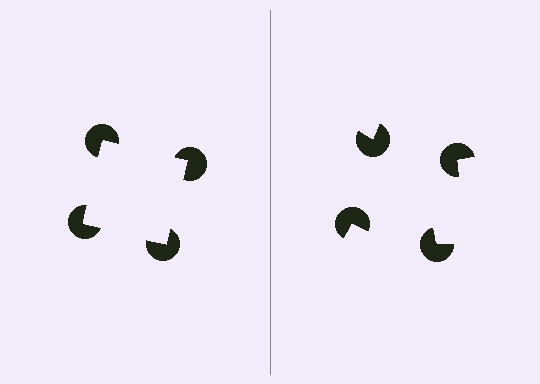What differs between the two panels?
The pac-man discs are positioned identically on both sides; only the wedge orientations differ. On the left they align to a square; on the right they are misaligned.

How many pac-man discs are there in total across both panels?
8 — 4 on each side.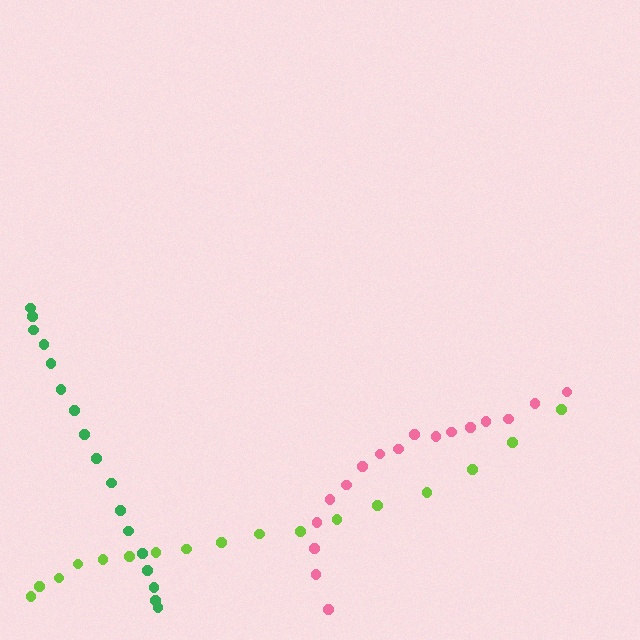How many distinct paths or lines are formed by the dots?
There are 3 distinct paths.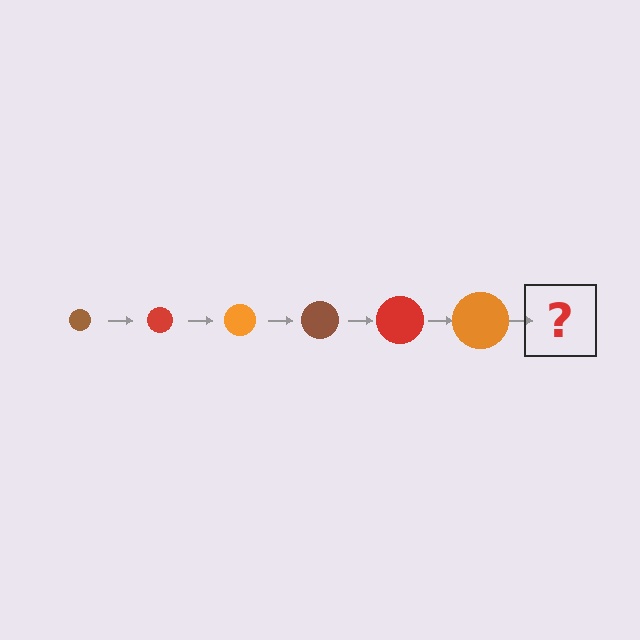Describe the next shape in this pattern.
It should be a brown circle, larger than the previous one.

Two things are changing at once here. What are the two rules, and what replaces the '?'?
The two rules are that the circle grows larger each step and the color cycles through brown, red, and orange. The '?' should be a brown circle, larger than the previous one.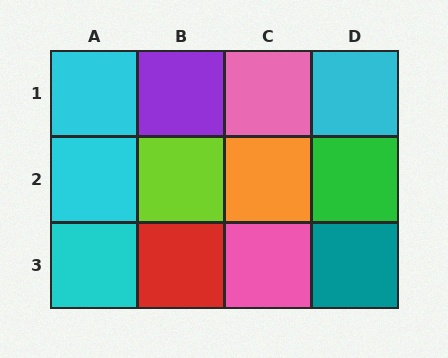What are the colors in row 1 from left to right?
Cyan, purple, pink, cyan.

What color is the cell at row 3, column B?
Red.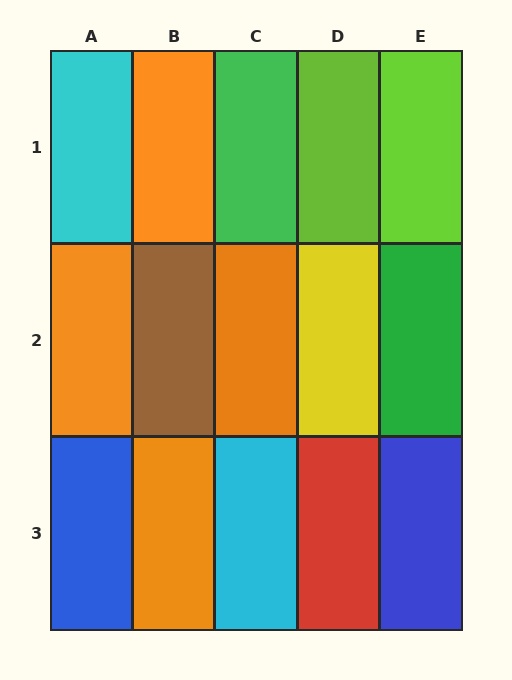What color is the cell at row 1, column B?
Orange.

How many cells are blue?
2 cells are blue.